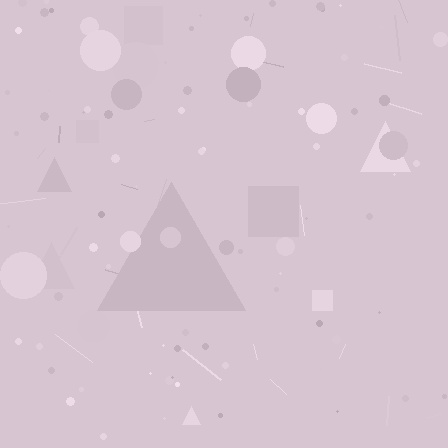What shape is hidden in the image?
A triangle is hidden in the image.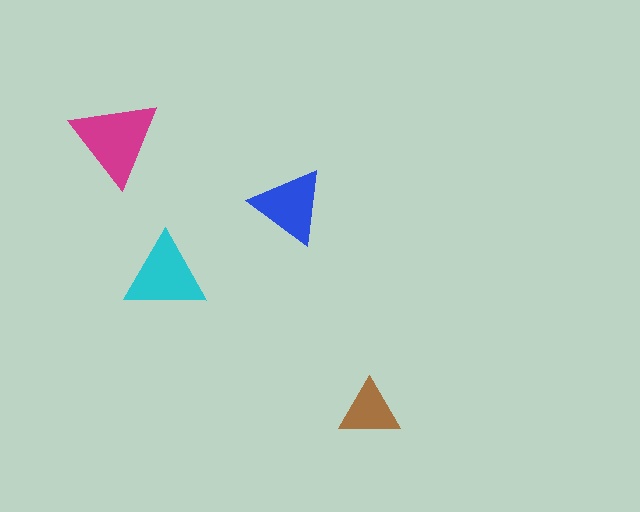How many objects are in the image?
There are 4 objects in the image.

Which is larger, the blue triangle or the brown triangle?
The blue one.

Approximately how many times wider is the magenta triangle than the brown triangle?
About 1.5 times wider.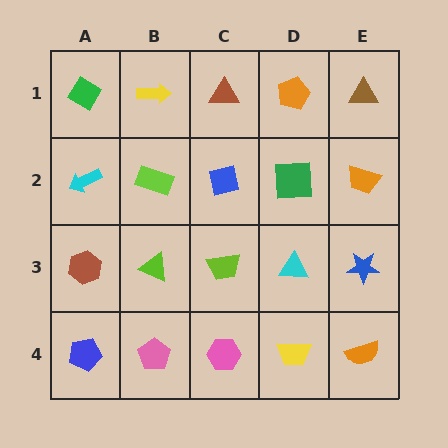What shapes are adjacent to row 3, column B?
A lime rectangle (row 2, column B), a pink pentagon (row 4, column B), a brown hexagon (row 3, column A), a lime trapezoid (row 3, column C).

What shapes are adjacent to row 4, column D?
A cyan triangle (row 3, column D), a pink hexagon (row 4, column C), an orange semicircle (row 4, column E).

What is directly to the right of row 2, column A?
A lime rectangle.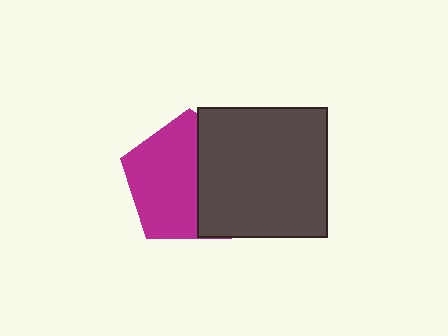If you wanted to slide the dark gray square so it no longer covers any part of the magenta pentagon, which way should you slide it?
Slide it right — that is the most direct way to separate the two shapes.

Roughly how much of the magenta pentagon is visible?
About half of it is visible (roughly 59%).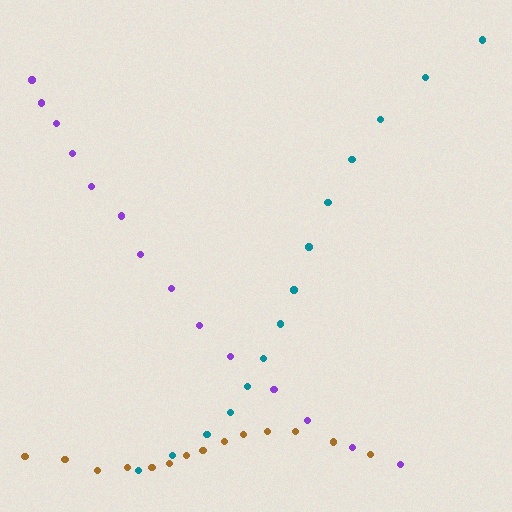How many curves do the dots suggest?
There are 3 distinct paths.